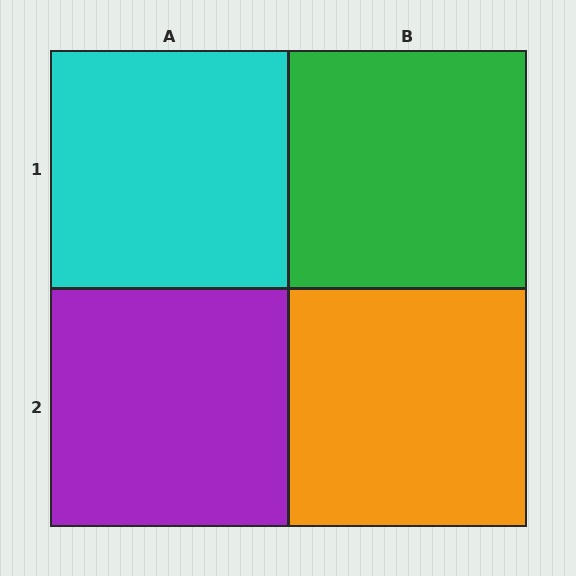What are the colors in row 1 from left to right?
Cyan, green.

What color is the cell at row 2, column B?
Orange.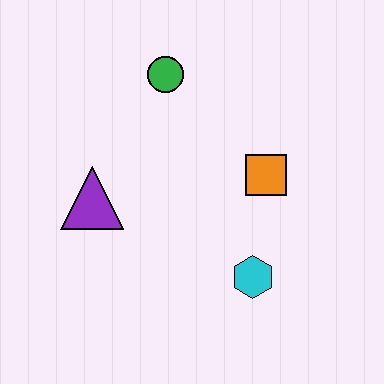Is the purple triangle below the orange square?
Yes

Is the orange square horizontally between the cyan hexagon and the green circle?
No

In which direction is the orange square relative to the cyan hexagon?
The orange square is above the cyan hexagon.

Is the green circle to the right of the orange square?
No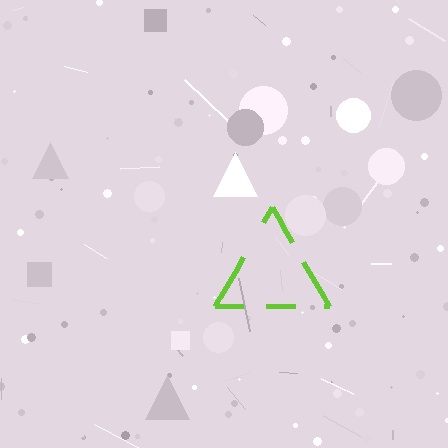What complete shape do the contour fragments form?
The contour fragments form a triangle.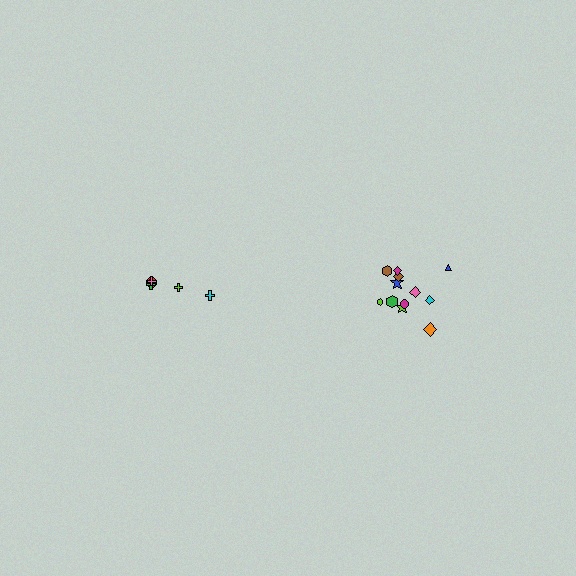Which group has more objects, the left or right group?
The right group.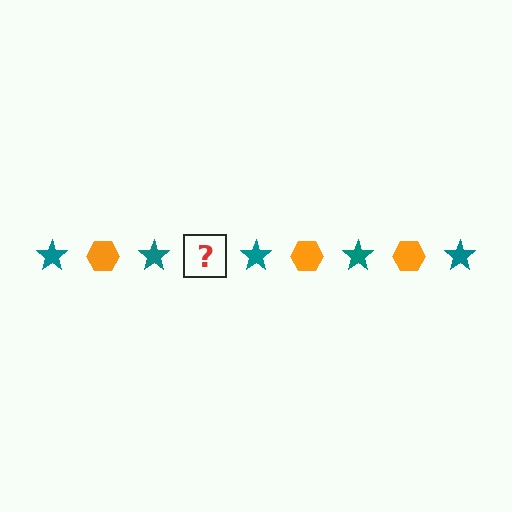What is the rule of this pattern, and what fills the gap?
The rule is that the pattern alternates between teal star and orange hexagon. The gap should be filled with an orange hexagon.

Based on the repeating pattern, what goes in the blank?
The blank should be an orange hexagon.